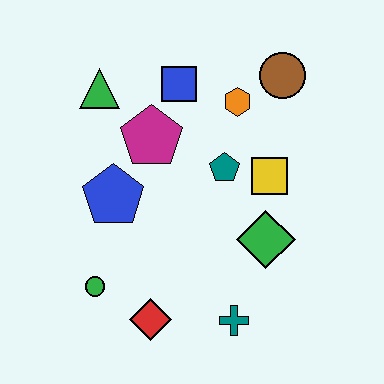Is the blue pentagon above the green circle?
Yes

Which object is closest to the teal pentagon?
The yellow square is closest to the teal pentagon.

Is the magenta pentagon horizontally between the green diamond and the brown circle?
No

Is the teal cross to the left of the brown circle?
Yes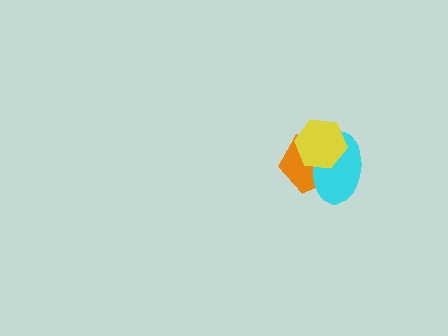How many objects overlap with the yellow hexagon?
2 objects overlap with the yellow hexagon.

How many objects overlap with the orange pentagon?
2 objects overlap with the orange pentagon.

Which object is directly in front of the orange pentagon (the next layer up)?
The cyan ellipse is directly in front of the orange pentagon.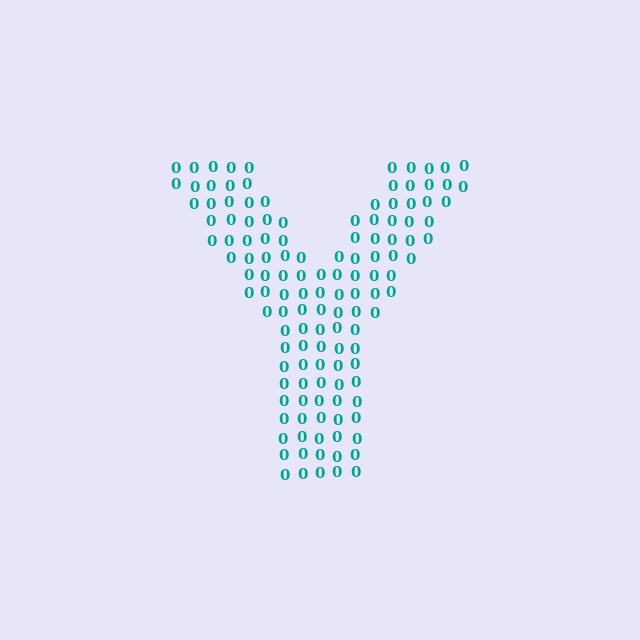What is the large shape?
The large shape is the letter Y.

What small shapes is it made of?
It is made of small digit 0's.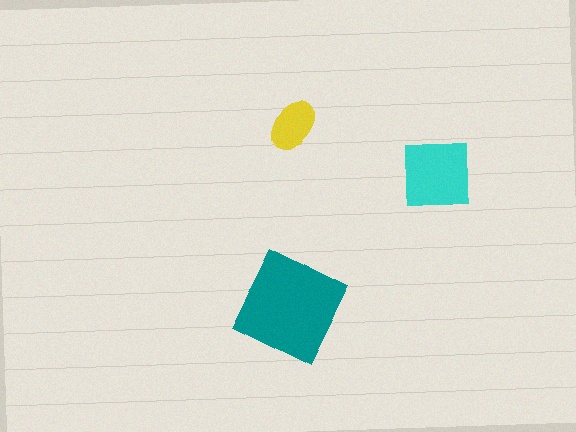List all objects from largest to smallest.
The teal diamond, the cyan square, the yellow ellipse.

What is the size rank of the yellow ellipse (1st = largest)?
3rd.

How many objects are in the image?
There are 3 objects in the image.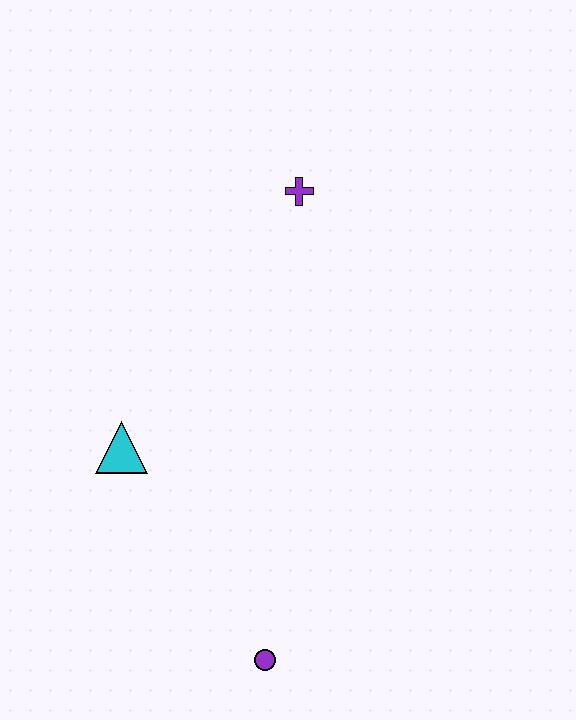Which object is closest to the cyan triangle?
The purple circle is closest to the cyan triangle.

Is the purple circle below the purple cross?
Yes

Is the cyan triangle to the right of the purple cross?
No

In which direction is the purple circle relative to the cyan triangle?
The purple circle is below the cyan triangle.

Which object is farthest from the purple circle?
The purple cross is farthest from the purple circle.